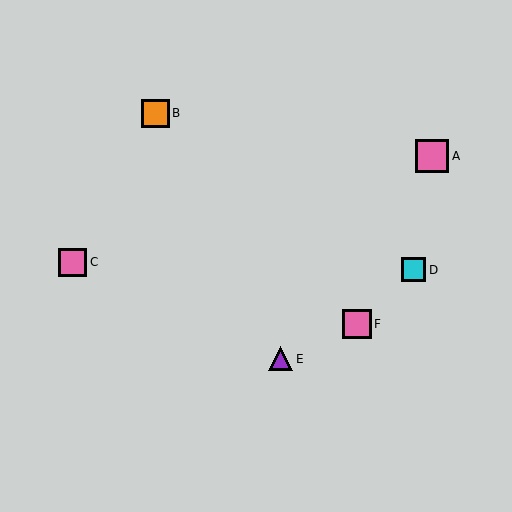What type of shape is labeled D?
Shape D is a cyan square.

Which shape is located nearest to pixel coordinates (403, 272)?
The cyan square (labeled D) at (414, 270) is nearest to that location.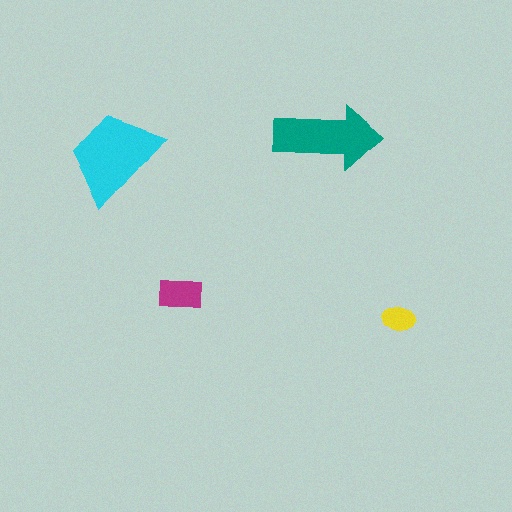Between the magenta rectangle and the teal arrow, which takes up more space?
The teal arrow.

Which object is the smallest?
The yellow ellipse.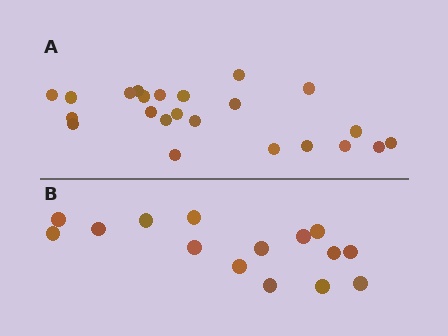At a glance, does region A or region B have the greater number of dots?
Region A (the top region) has more dots.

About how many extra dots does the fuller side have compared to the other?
Region A has roughly 8 or so more dots than region B.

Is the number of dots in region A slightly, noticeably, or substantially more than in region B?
Region A has substantially more. The ratio is roughly 1.5 to 1.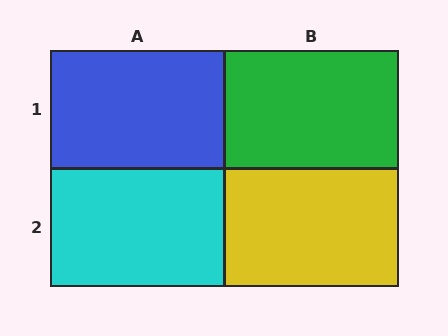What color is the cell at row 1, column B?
Green.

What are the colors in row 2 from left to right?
Cyan, yellow.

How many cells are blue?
1 cell is blue.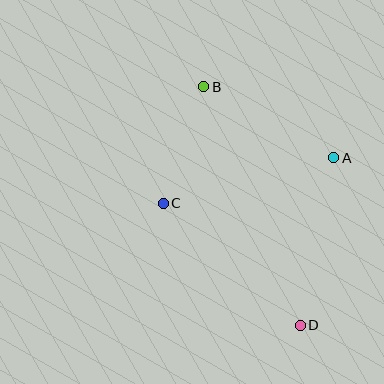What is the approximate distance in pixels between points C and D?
The distance between C and D is approximately 183 pixels.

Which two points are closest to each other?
Points B and C are closest to each other.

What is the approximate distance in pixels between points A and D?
The distance between A and D is approximately 171 pixels.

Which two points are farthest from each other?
Points B and D are farthest from each other.